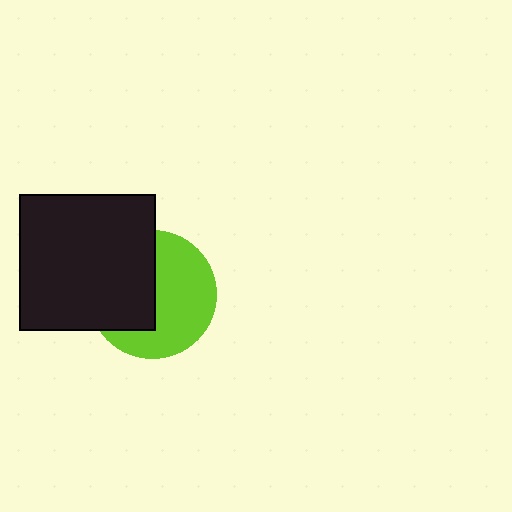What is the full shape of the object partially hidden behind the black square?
The partially hidden object is a lime circle.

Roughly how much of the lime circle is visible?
About half of it is visible (roughly 55%).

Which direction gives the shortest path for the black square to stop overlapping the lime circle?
Moving left gives the shortest separation.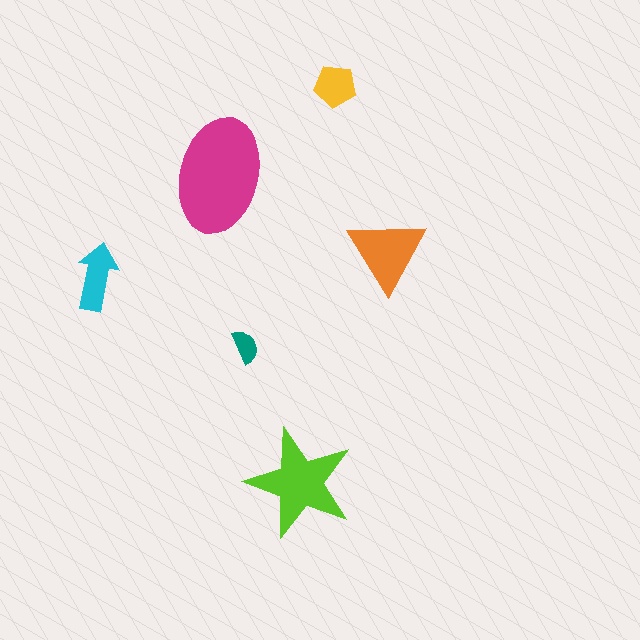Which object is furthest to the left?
The cyan arrow is leftmost.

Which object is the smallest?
The teal semicircle.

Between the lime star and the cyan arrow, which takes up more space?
The lime star.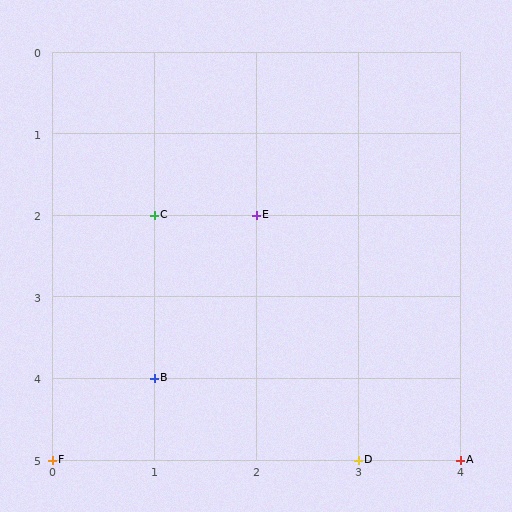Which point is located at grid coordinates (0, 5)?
Point F is at (0, 5).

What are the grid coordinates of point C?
Point C is at grid coordinates (1, 2).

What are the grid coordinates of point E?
Point E is at grid coordinates (2, 2).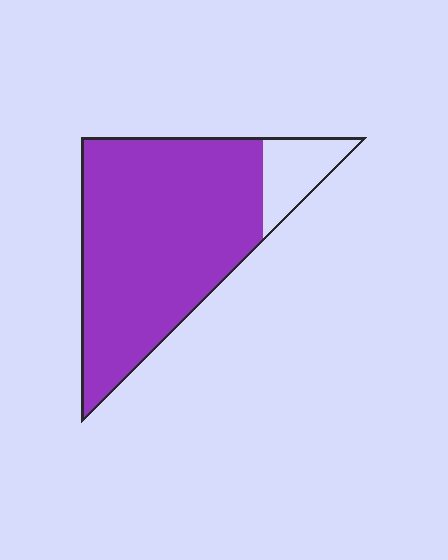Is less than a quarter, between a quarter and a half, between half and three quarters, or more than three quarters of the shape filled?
More than three quarters.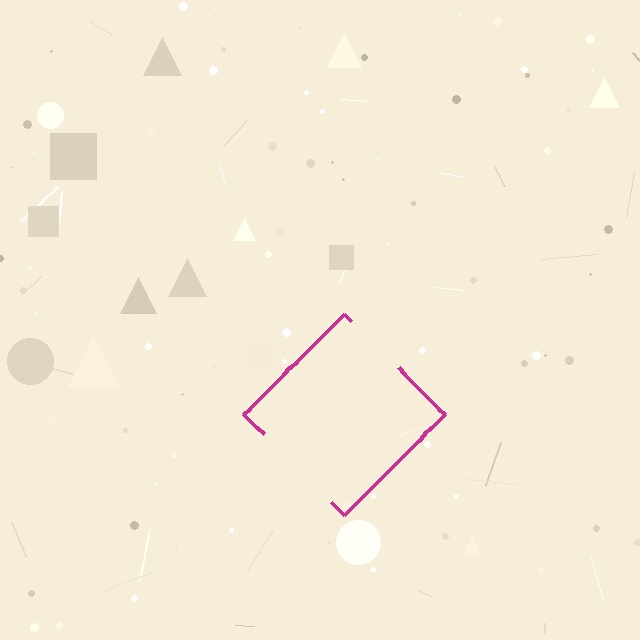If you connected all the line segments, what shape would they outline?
They would outline a diamond.